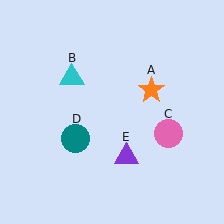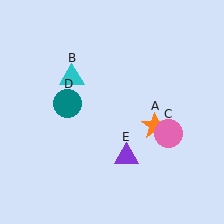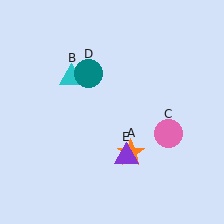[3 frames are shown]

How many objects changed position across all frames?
2 objects changed position: orange star (object A), teal circle (object D).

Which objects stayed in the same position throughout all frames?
Cyan triangle (object B) and pink circle (object C) and purple triangle (object E) remained stationary.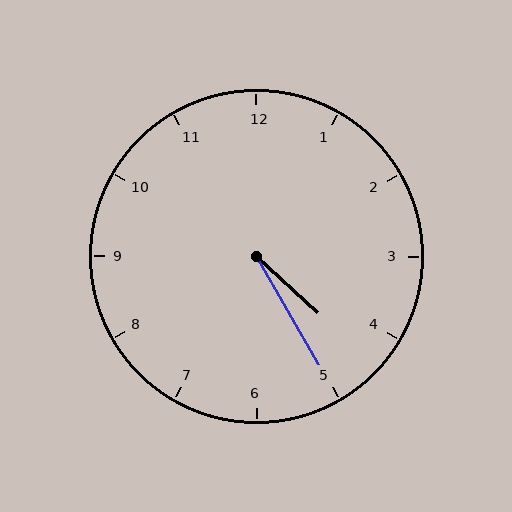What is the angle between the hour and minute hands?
Approximately 18 degrees.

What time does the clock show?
4:25.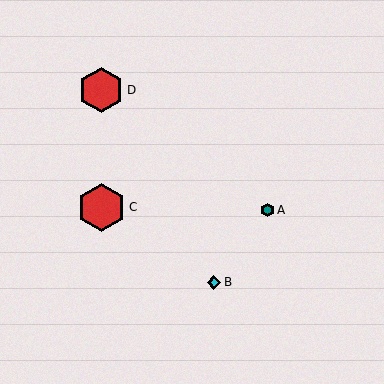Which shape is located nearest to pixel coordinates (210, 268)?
The cyan diamond (labeled B) at (214, 282) is nearest to that location.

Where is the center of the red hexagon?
The center of the red hexagon is at (101, 208).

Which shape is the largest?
The red hexagon (labeled C) is the largest.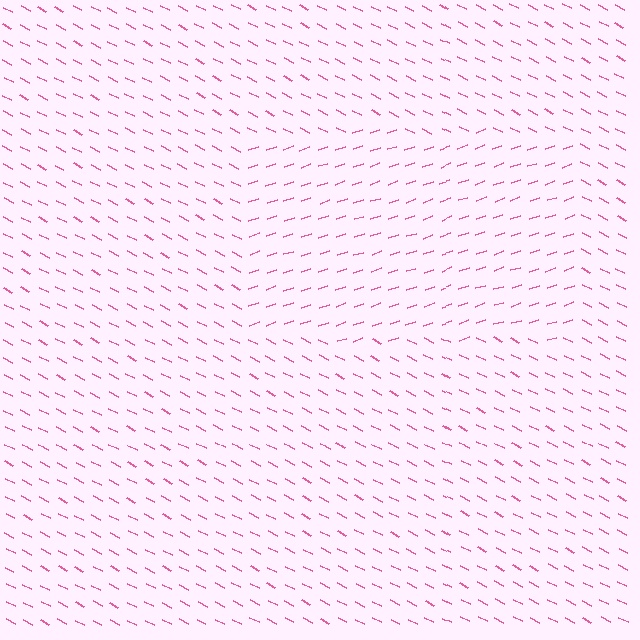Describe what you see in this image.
The image is filled with small pink line segments. A rectangle region in the image has lines oriented differently from the surrounding lines, creating a visible texture boundary.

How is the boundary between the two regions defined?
The boundary is defined purely by a change in line orientation (approximately 45 degrees difference). All lines are the same color and thickness.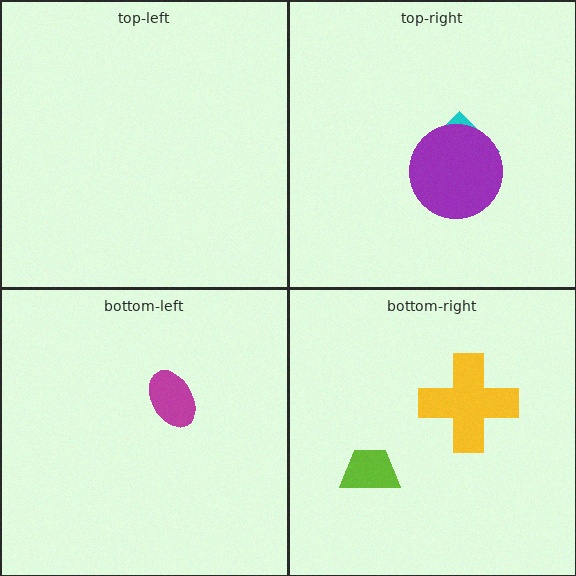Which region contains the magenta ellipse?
The bottom-left region.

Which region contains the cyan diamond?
The top-right region.